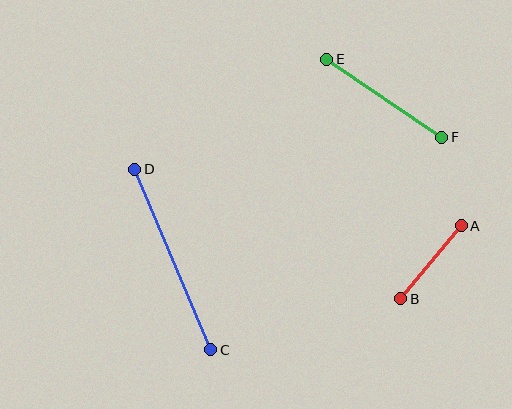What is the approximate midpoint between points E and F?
The midpoint is at approximately (384, 98) pixels.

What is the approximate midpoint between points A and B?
The midpoint is at approximately (431, 262) pixels.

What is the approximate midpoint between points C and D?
The midpoint is at approximately (173, 259) pixels.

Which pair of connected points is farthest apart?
Points C and D are farthest apart.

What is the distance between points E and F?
The distance is approximately 139 pixels.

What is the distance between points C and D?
The distance is approximately 196 pixels.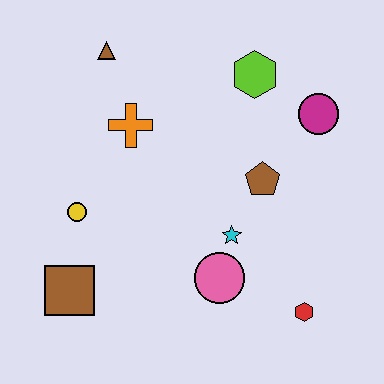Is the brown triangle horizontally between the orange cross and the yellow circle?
Yes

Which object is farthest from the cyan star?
The brown triangle is farthest from the cyan star.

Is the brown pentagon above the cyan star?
Yes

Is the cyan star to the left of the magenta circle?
Yes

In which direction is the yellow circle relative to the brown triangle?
The yellow circle is below the brown triangle.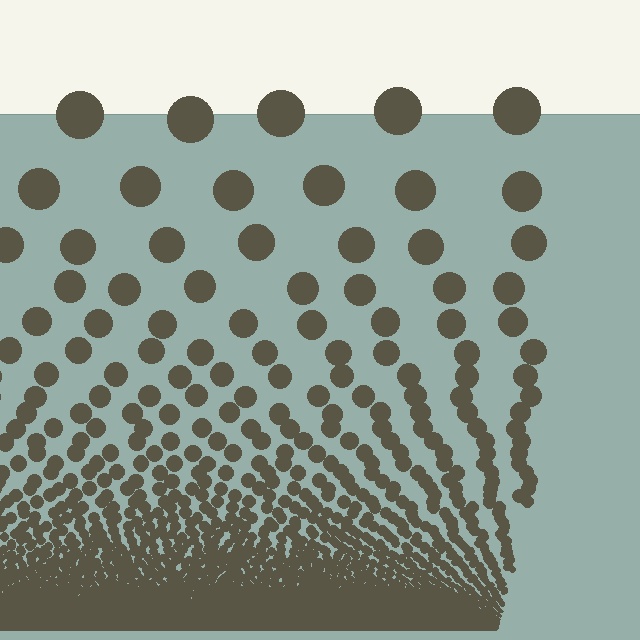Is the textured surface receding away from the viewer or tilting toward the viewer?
The surface appears to tilt toward the viewer. Texture elements get larger and sparser toward the top.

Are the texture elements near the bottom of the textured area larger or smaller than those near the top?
Smaller. The gradient is inverted — elements near the bottom are smaller and denser.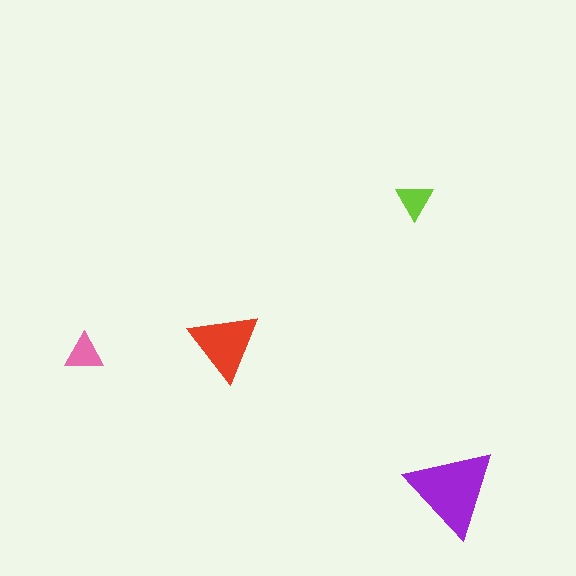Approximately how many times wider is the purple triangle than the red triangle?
About 1.5 times wider.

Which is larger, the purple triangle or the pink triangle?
The purple one.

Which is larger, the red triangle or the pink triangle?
The red one.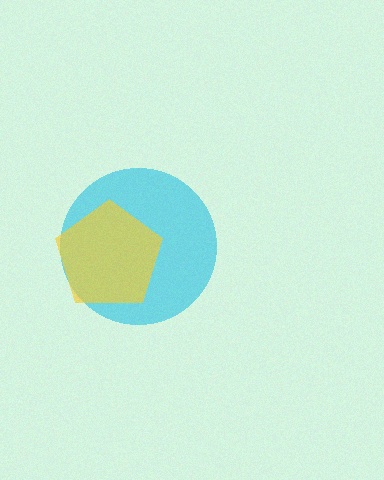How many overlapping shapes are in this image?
There are 2 overlapping shapes in the image.